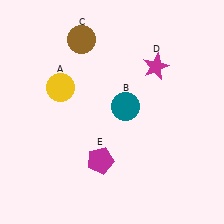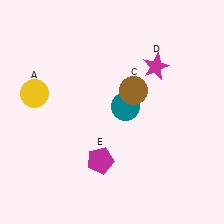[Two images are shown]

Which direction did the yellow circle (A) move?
The yellow circle (A) moved left.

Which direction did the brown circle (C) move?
The brown circle (C) moved right.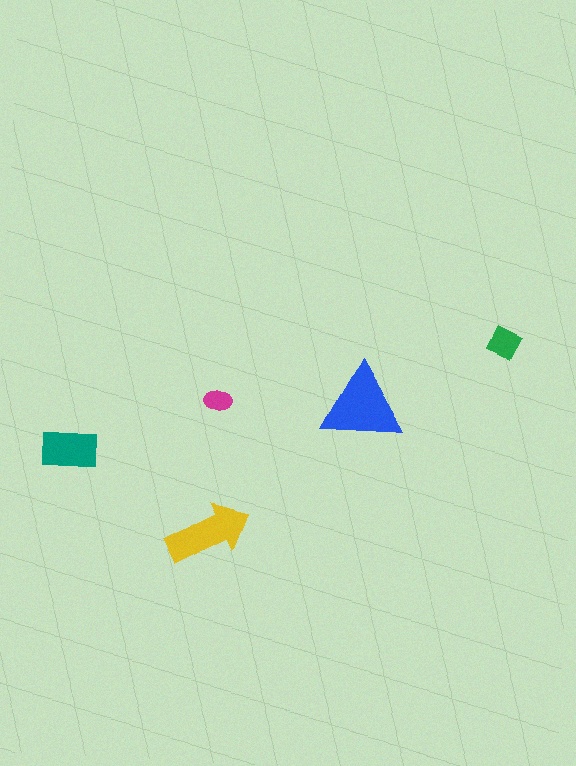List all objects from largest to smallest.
The blue triangle, the yellow arrow, the teal rectangle, the green square, the magenta ellipse.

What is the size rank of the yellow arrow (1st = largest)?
2nd.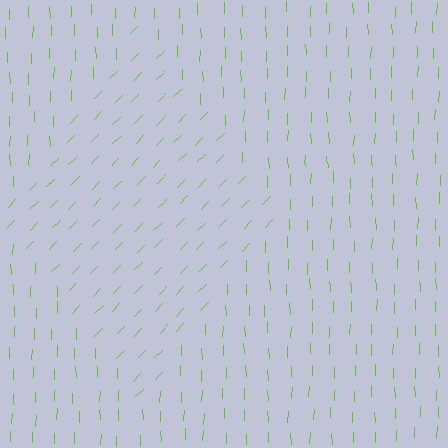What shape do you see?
I see a diamond.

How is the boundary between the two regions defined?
The boundary is defined purely by a change in line orientation (approximately 45 degrees difference). All lines are the same color and thickness.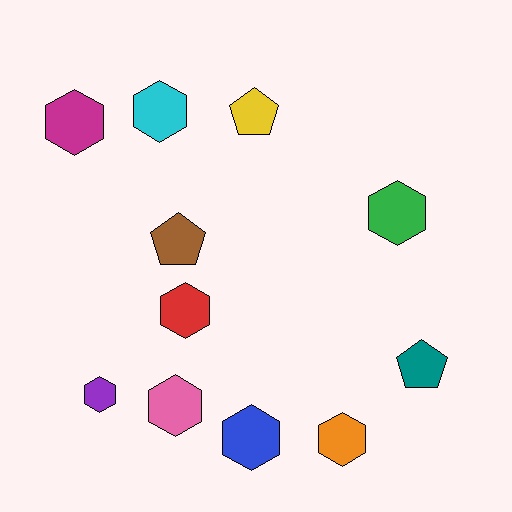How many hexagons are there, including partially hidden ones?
There are 8 hexagons.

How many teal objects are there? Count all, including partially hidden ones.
There is 1 teal object.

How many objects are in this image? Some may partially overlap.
There are 11 objects.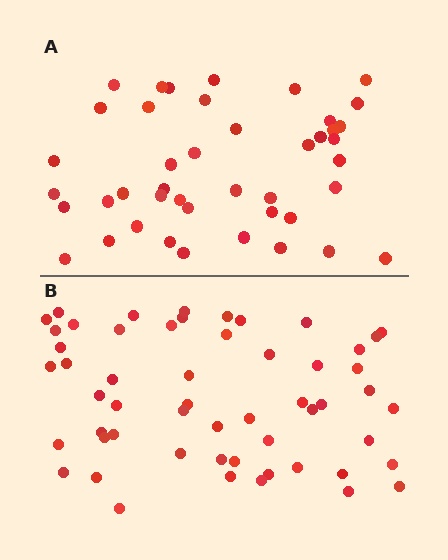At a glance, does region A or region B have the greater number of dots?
Region B (the bottom region) has more dots.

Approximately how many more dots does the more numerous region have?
Region B has roughly 12 or so more dots than region A.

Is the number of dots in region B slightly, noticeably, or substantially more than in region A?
Region B has noticeably more, but not dramatically so. The ratio is roughly 1.3 to 1.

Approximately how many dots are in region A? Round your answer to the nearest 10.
About 40 dots. (The exact count is 43, which rounds to 40.)